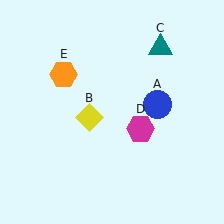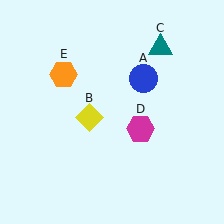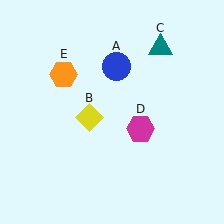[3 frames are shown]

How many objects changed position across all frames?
1 object changed position: blue circle (object A).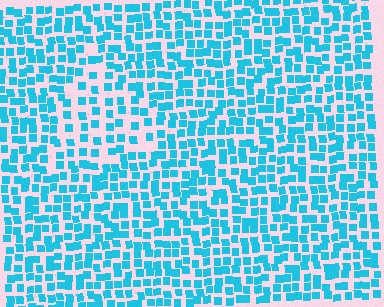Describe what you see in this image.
The image contains small cyan elements arranged at two different densities. A triangle-shaped region is visible where the elements are less densely packed than the surrounding area.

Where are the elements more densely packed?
The elements are more densely packed outside the triangle boundary.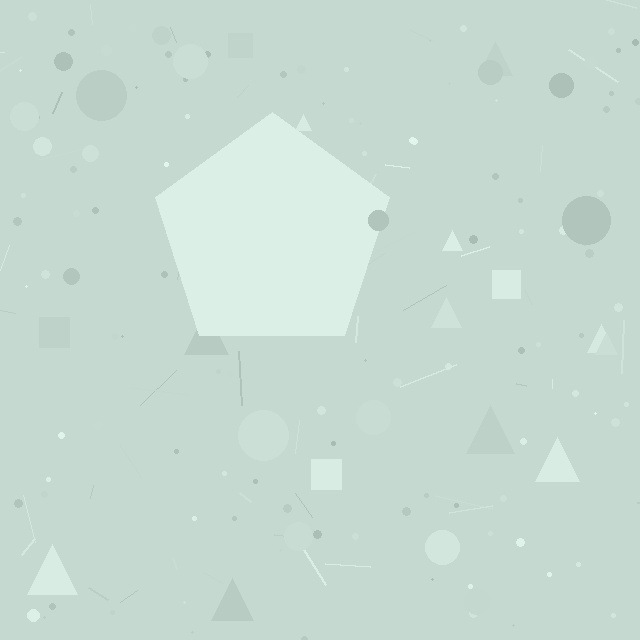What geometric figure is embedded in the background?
A pentagon is embedded in the background.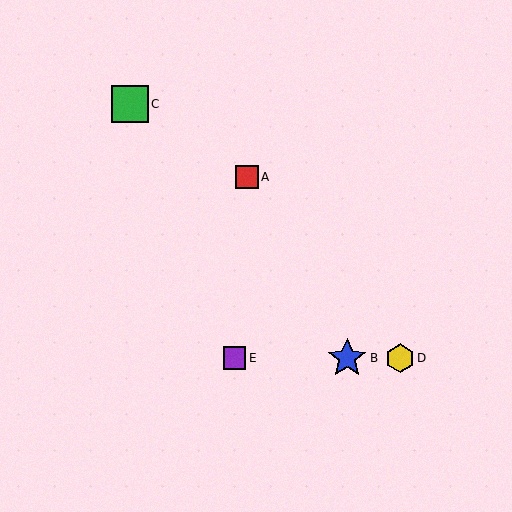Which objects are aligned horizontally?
Objects B, D, E are aligned horizontally.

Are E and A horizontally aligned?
No, E is at y≈358 and A is at y≈177.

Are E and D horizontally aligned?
Yes, both are at y≈358.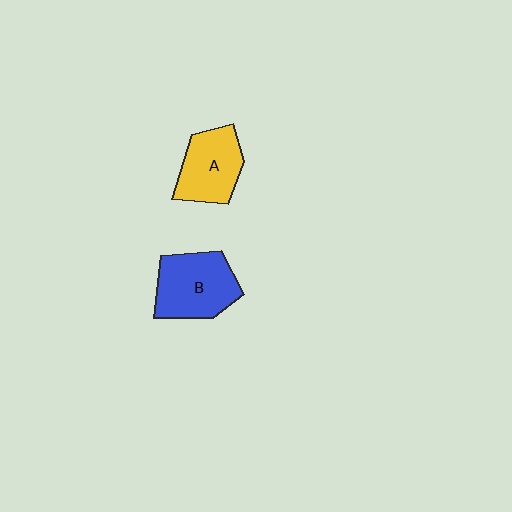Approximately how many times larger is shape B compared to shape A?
Approximately 1.2 times.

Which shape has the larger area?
Shape B (blue).